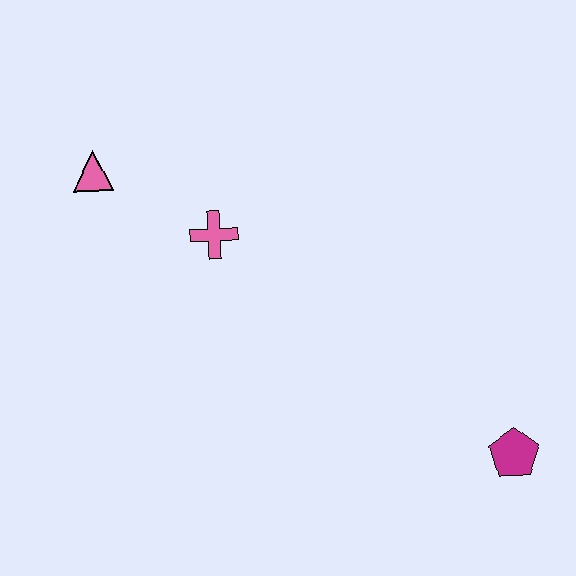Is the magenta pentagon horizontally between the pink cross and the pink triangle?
No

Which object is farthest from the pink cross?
The magenta pentagon is farthest from the pink cross.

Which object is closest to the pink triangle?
The pink cross is closest to the pink triangle.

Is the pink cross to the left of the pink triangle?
No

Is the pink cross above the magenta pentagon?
Yes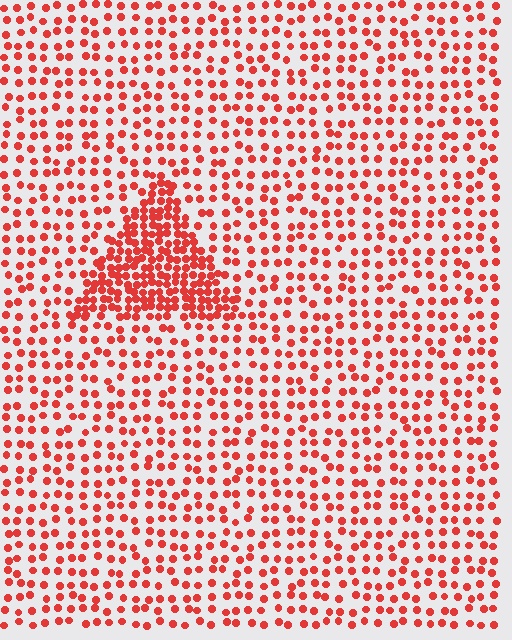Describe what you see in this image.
The image contains small red elements arranged at two different densities. A triangle-shaped region is visible where the elements are more densely packed than the surrounding area.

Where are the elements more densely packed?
The elements are more densely packed inside the triangle boundary.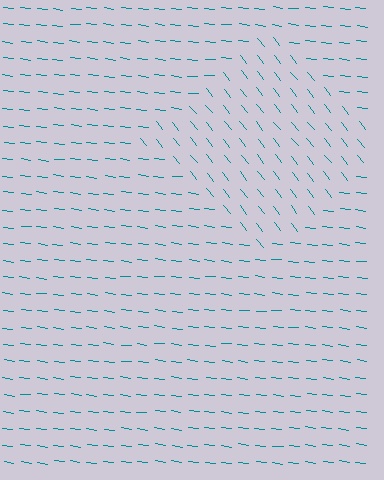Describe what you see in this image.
The image is filled with small teal line segments. A diamond region in the image has lines oriented differently from the surrounding lines, creating a visible texture boundary.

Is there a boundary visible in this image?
Yes, there is a texture boundary formed by a change in line orientation.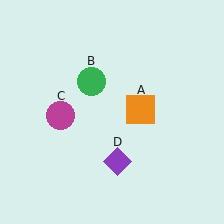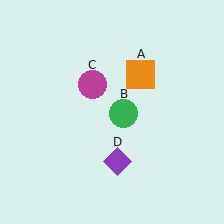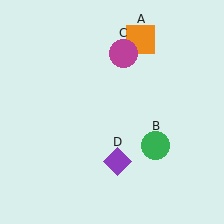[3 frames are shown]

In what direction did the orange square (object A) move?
The orange square (object A) moved up.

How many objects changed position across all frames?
3 objects changed position: orange square (object A), green circle (object B), magenta circle (object C).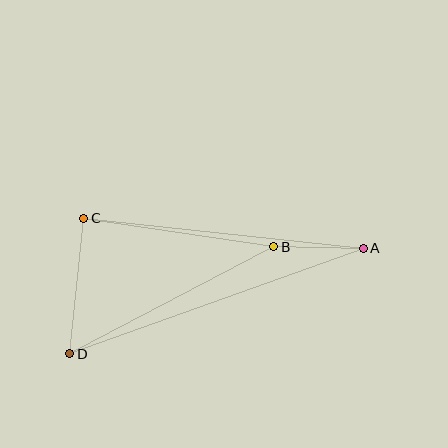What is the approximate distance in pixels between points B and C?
The distance between B and C is approximately 192 pixels.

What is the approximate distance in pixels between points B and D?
The distance between B and D is approximately 230 pixels.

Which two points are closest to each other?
Points A and B are closest to each other.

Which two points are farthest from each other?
Points A and D are farthest from each other.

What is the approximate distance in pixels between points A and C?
The distance between A and C is approximately 281 pixels.